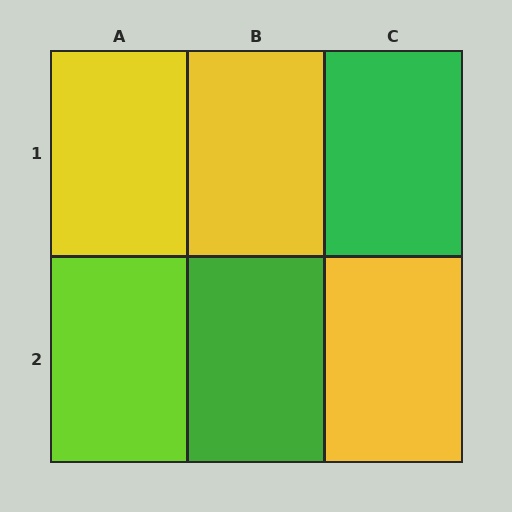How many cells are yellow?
3 cells are yellow.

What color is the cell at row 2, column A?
Lime.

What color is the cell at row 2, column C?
Yellow.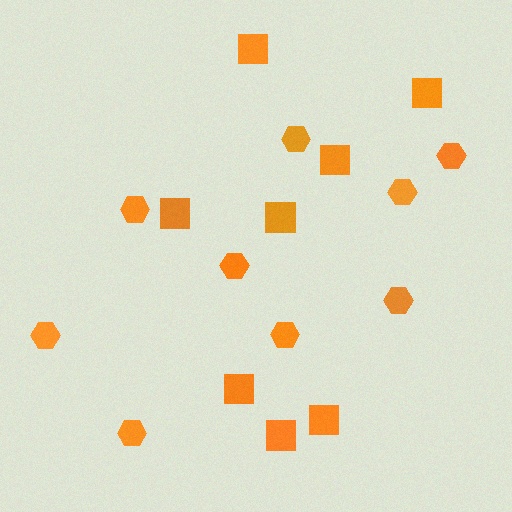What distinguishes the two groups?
There are 2 groups: one group of hexagons (9) and one group of squares (8).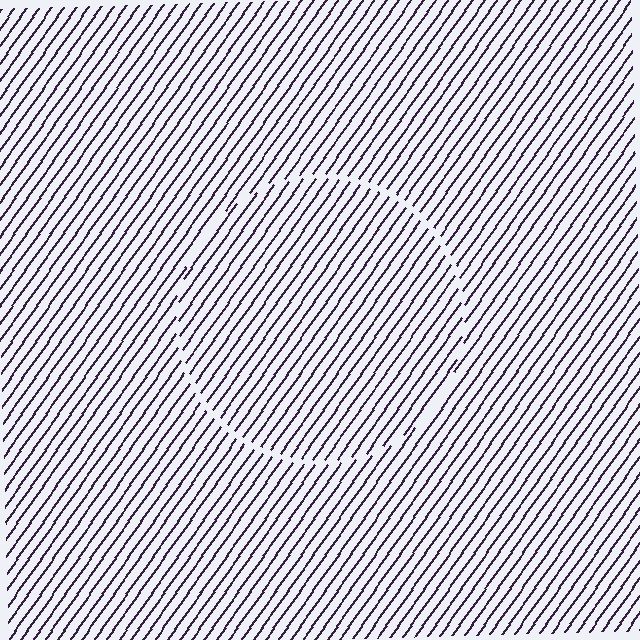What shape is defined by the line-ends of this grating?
An illusory circle. The interior of the shape contains the same grating, shifted by half a period — the contour is defined by the phase discontinuity where line-ends from the inner and outer gratings abut.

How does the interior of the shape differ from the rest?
The interior of the shape contains the same grating, shifted by half a period — the contour is defined by the phase discontinuity where line-ends from the inner and outer gratings abut.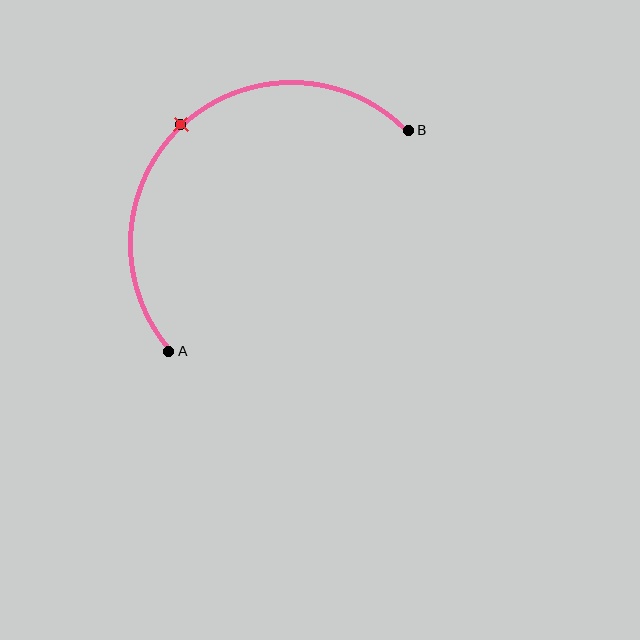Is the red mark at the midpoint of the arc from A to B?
Yes. The red mark lies on the arc at equal arc-length from both A and B — it is the arc midpoint.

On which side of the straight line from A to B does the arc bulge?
The arc bulges above and to the left of the straight line connecting A and B.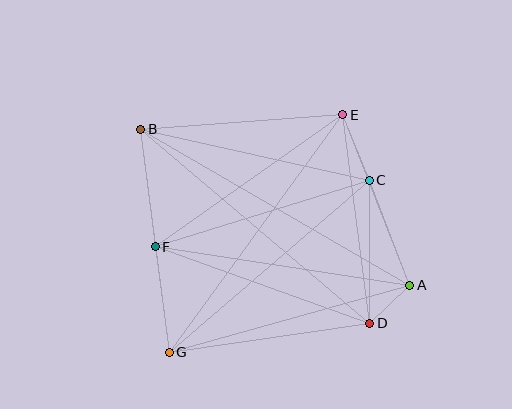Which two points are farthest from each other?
Points A and B are farthest from each other.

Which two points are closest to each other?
Points A and D are closest to each other.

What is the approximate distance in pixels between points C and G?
The distance between C and G is approximately 264 pixels.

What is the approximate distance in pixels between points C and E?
The distance between C and E is approximately 71 pixels.